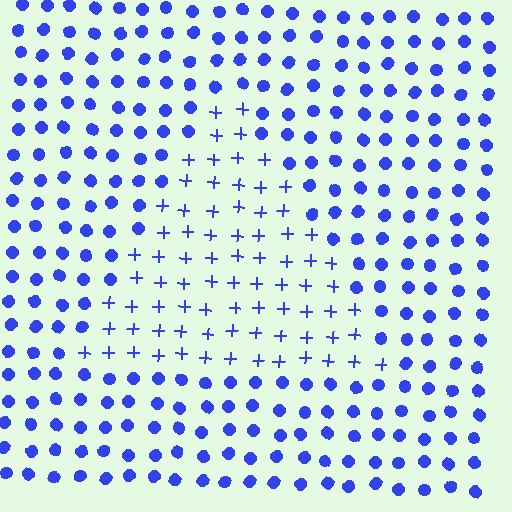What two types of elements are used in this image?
The image uses plus signs inside the triangle region and circles outside it.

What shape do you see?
I see a triangle.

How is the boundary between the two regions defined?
The boundary is defined by a change in element shape: plus signs inside vs. circles outside. All elements share the same color and spacing.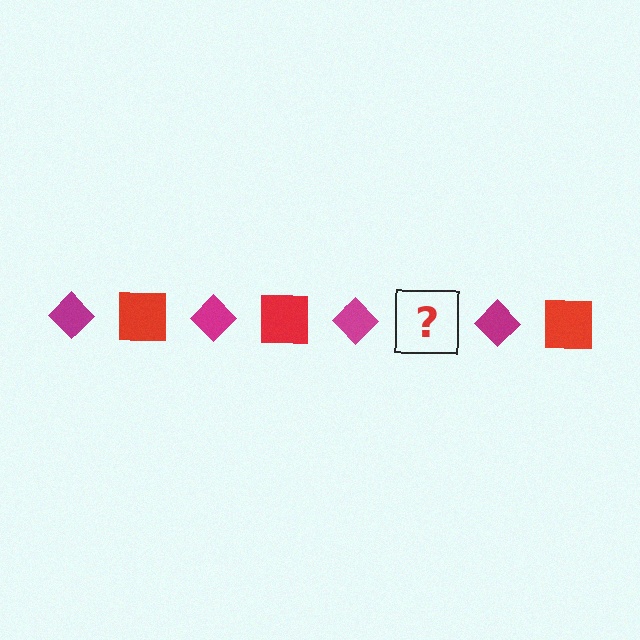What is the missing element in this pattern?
The missing element is a red square.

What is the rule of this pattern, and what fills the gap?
The rule is that the pattern alternates between magenta diamond and red square. The gap should be filled with a red square.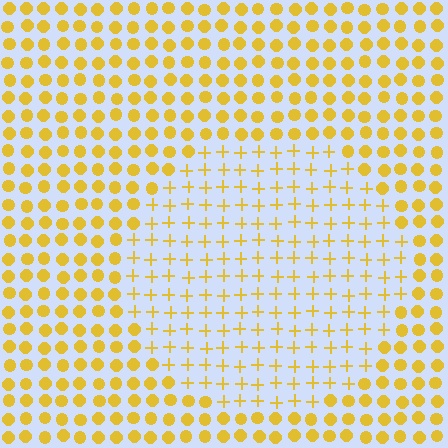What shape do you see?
I see a circle.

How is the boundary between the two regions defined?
The boundary is defined by a change in element shape: plus signs inside vs. circles outside. All elements share the same color and spacing.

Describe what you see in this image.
The image is filled with small yellow elements arranged in a uniform grid. A circle-shaped region contains plus signs, while the surrounding area contains circles. The boundary is defined purely by the change in element shape.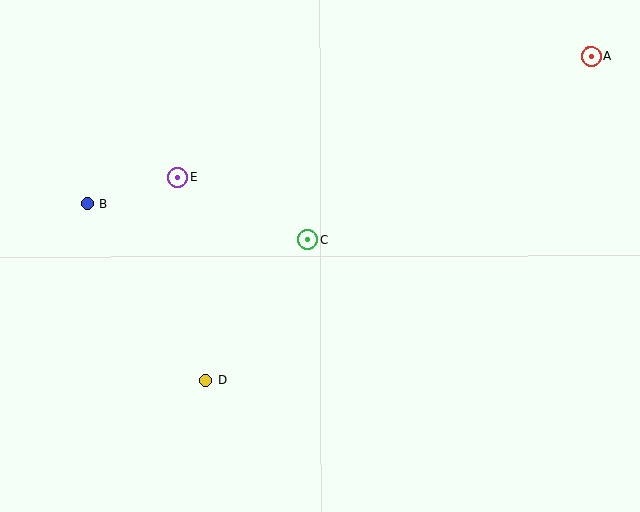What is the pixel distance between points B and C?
The distance between B and C is 224 pixels.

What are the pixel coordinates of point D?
Point D is at (206, 380).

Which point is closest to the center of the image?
Point C at (308, 240) is closest to the center.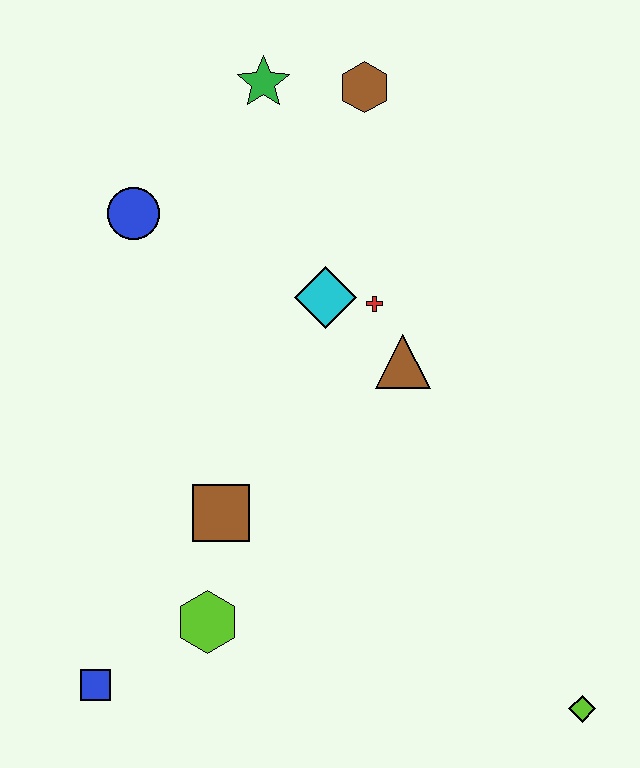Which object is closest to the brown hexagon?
The green star is closest to the brown hexagon.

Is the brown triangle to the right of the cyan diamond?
Yes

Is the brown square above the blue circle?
No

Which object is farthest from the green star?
The lime diamond is farthest from the green star.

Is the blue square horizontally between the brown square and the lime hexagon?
No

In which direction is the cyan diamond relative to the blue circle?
The cyan diamond is to the right of the blue circle.